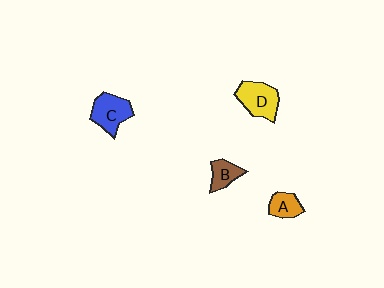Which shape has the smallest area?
Shape B (brown).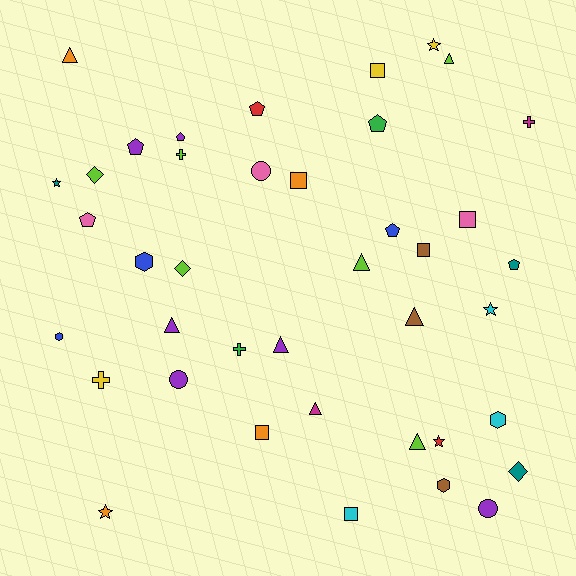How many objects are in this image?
There are 40 objects.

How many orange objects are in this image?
There are 4 orange objects.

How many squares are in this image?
There are 6 squares.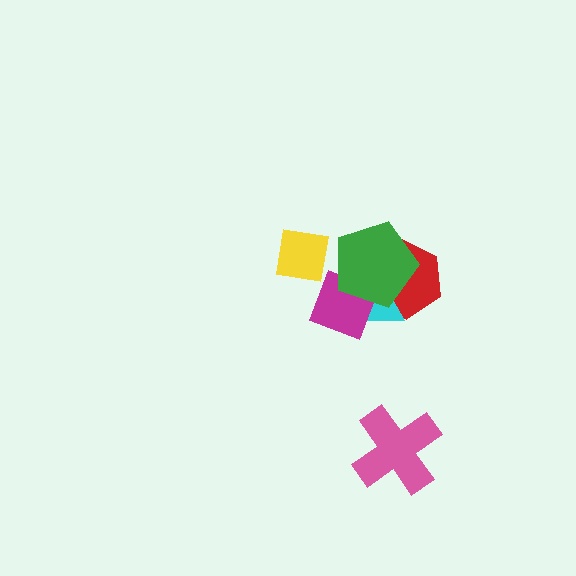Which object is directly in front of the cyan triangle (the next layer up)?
The magenta diamond is directly in front of the cyan triangle.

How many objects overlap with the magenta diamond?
3 objects overlap with the magenta diamond.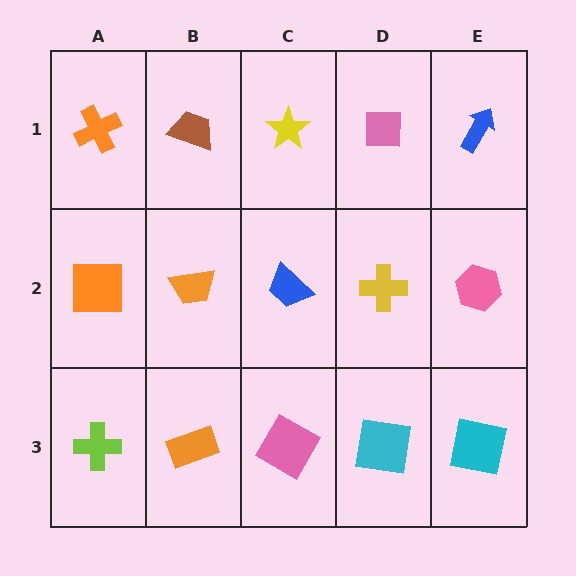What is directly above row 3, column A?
An orange square.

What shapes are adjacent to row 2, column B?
A brown trapezoid (row 1, column B), an orange rectangle (row 3, column B), an orange square (row 2, column A), a blue trapezoid (row 2, column C).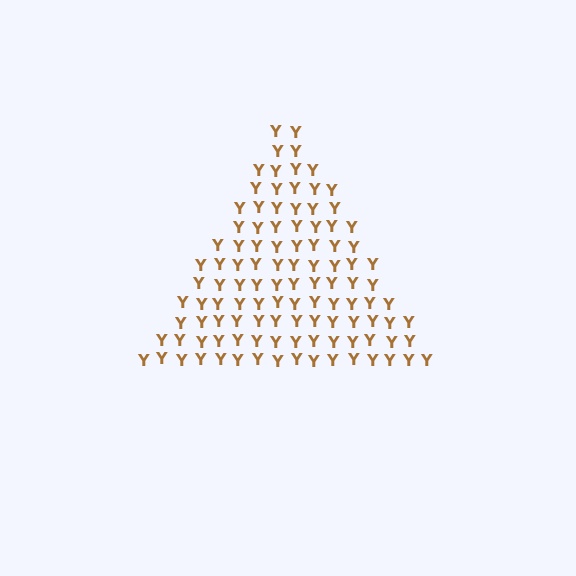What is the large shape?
The large shape is a triangle.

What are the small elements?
The small elements are letter Y's.